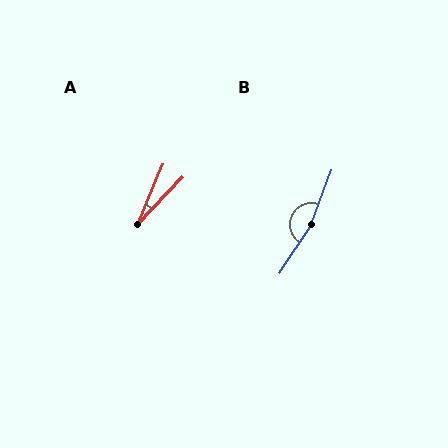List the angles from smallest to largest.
A (21°), B (167°).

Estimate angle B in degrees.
Approximately 167 degrees.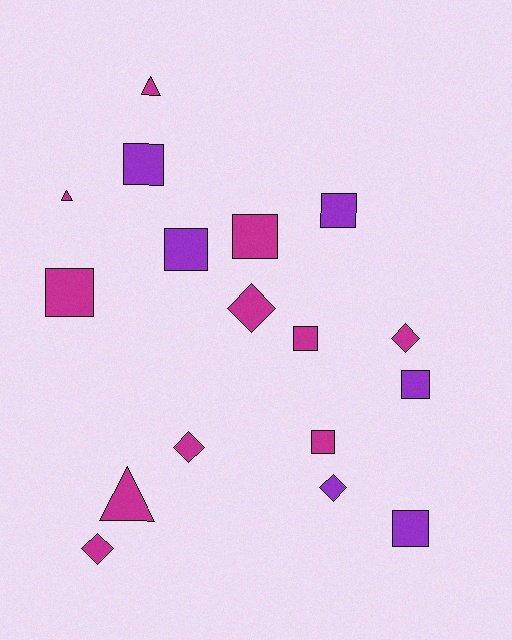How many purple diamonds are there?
There is 1 purple diamond.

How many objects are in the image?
There are 17 objects.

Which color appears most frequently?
Magenta, with 11 objects.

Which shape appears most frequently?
Square, with 9 objects.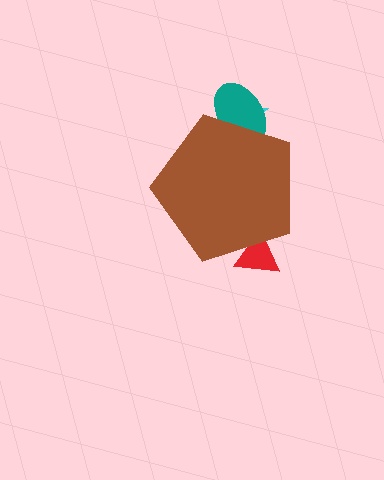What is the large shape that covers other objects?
A brown pentagon.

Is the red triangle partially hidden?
Yes, the red triangle is partially hidden behind the brown pentagon.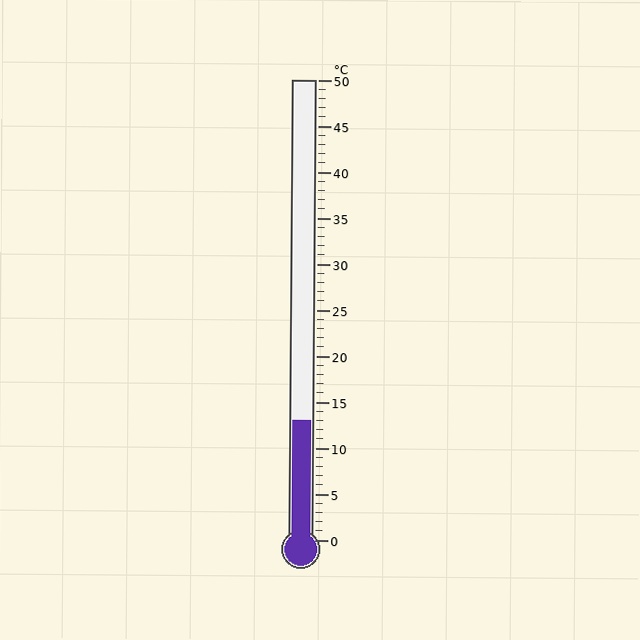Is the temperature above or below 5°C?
The temperature is above 5°C.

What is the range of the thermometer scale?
The thermometer scale ranges from 0°C to 50°C.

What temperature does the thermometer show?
The thermometer shows approximately 13°C.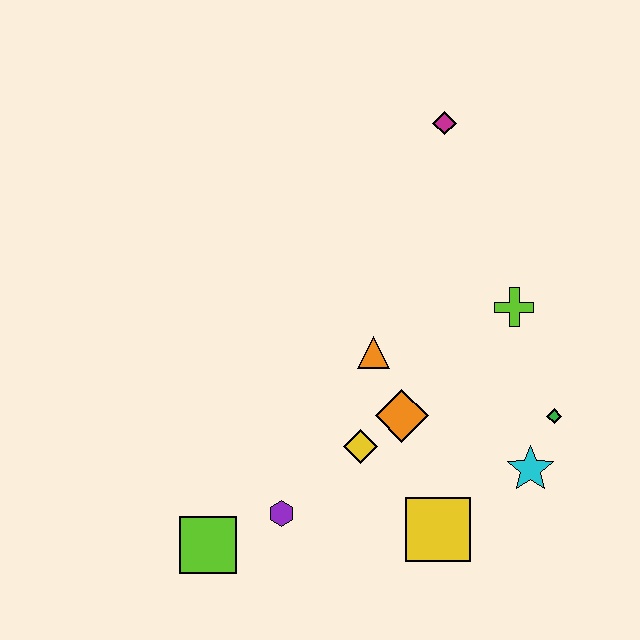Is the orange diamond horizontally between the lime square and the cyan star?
Yes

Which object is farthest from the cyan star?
The magenta diamond is farthest from the cyan star.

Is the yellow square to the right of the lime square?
Yes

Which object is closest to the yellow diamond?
The orange diamond is closest to the yellow diamond.